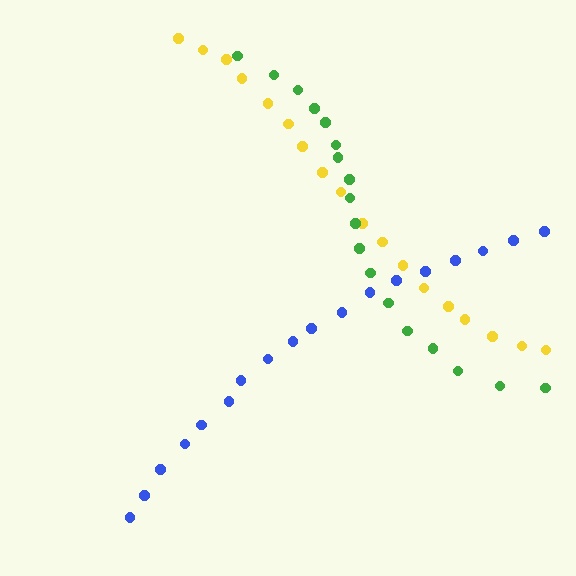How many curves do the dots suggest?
There are 3 distinct paths.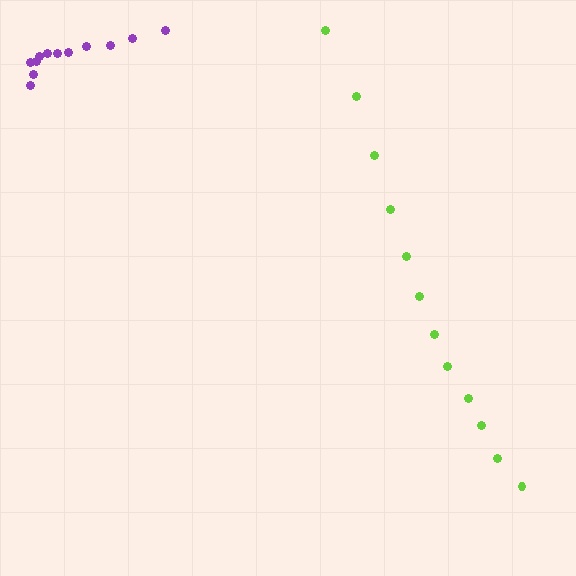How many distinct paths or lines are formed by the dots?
There are 2 distinct paths.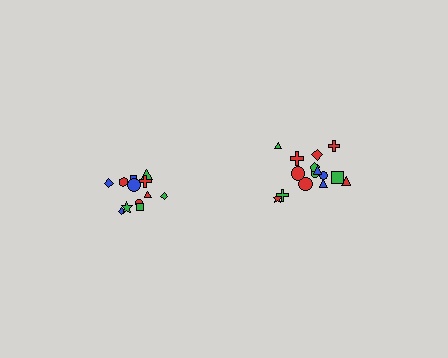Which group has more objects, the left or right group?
The right group.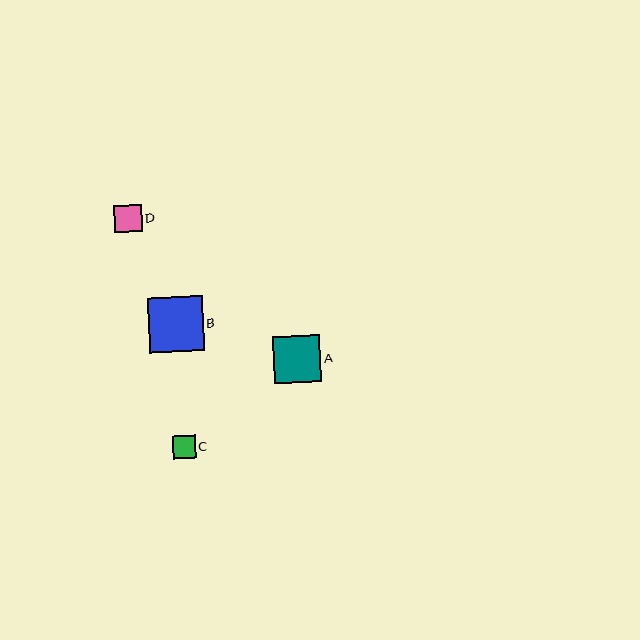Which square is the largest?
Square B is the largest with a size of approximately 55 pixels.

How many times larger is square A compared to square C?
Square A is approximately 2.0 times the size of square C.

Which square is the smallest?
Square C is the smallest with a size of approximately 23 pixels.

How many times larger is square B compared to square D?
Square B is approximately 2.0 times the size of square D.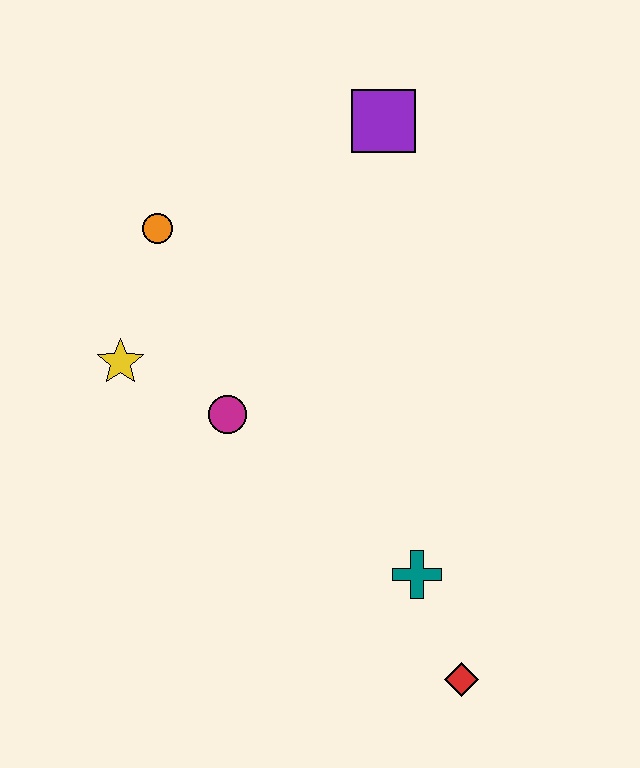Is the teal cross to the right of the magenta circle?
Yes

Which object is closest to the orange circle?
The yellow star is closest to the orange circle.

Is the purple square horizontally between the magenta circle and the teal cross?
Yes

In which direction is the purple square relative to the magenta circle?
The purple square is above the magenta circle.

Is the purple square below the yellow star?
No